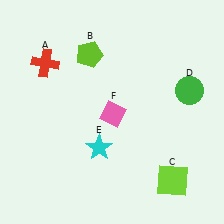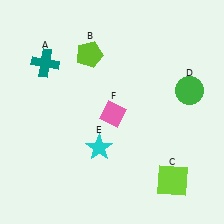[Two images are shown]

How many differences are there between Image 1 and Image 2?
There is 1 difference between the two images.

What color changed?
The cross (A) changed from red in Image 1 to teal in Image 2.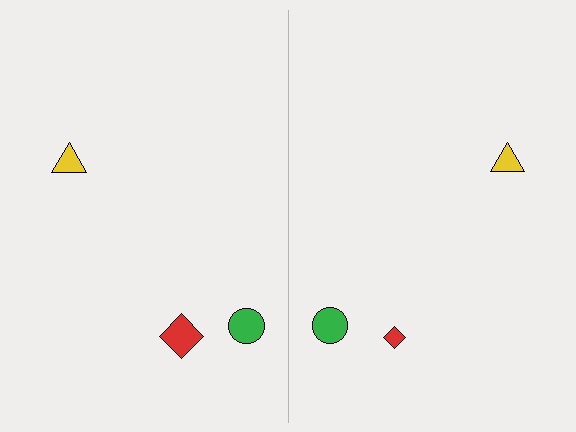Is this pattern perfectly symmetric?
No, the pattern is not perfectly symmetric. The red diamond on the right side has a different size than its mirror counterpart.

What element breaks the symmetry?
The red diamond on the right side has a different size than its mirror counterpart.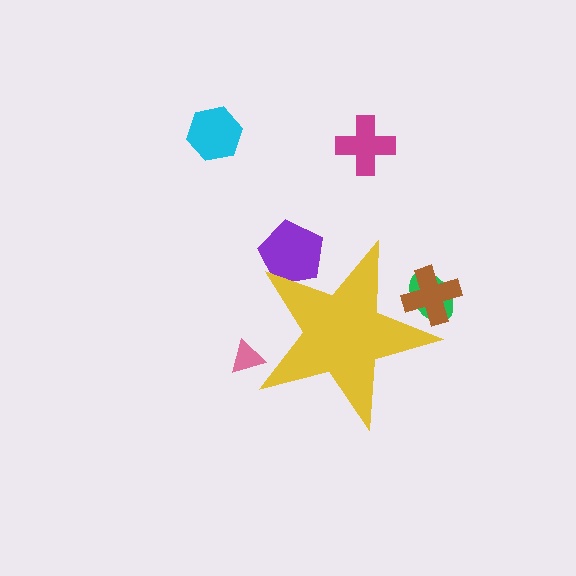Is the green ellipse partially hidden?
Yes, the green ellipse is partially hidden behind the yellow star.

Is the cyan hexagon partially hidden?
No, the cyan hexagon is fully visible.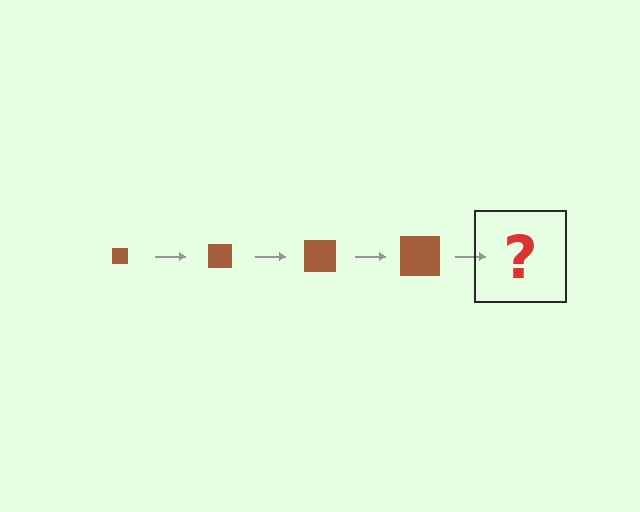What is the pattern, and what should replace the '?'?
The pattern is that the square gets progressively larger each step. The '?' should be a brown square, larger than the previous one.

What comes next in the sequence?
The next element should be a brown square, larger than the previous one.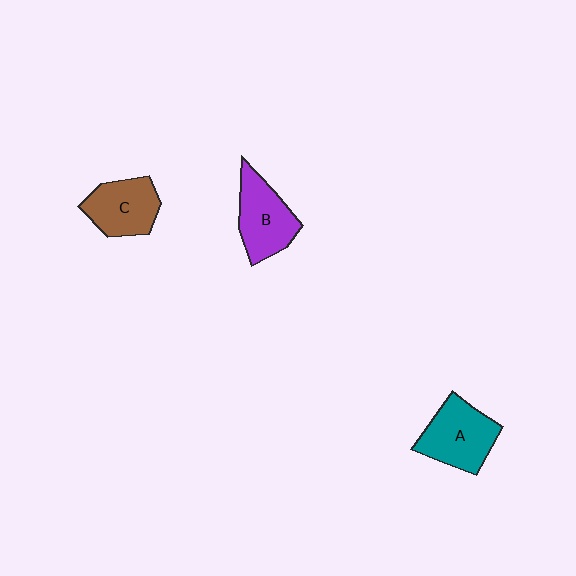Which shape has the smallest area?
Shape C (brown).